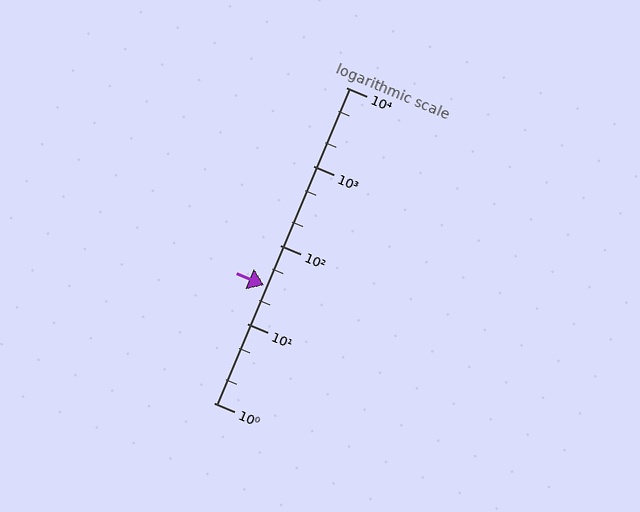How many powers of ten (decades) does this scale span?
The scale spans 4 decades, from 1 to 10000.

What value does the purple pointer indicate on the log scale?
The pointer indicates approximately 31.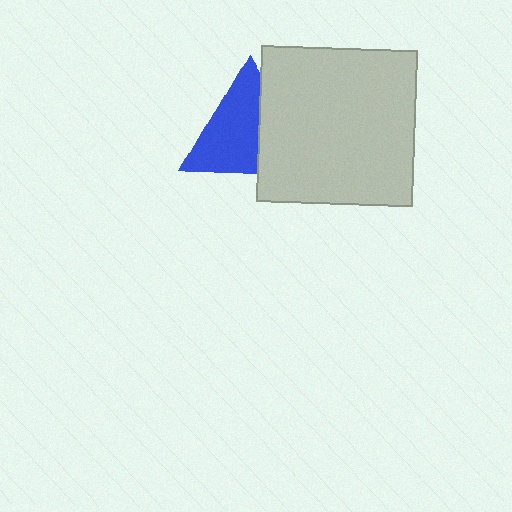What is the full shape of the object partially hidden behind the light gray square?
The partially hidden object is a blue triangle.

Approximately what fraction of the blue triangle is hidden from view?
Roughly 36% of the blue triangle is hidden behind the light gray square.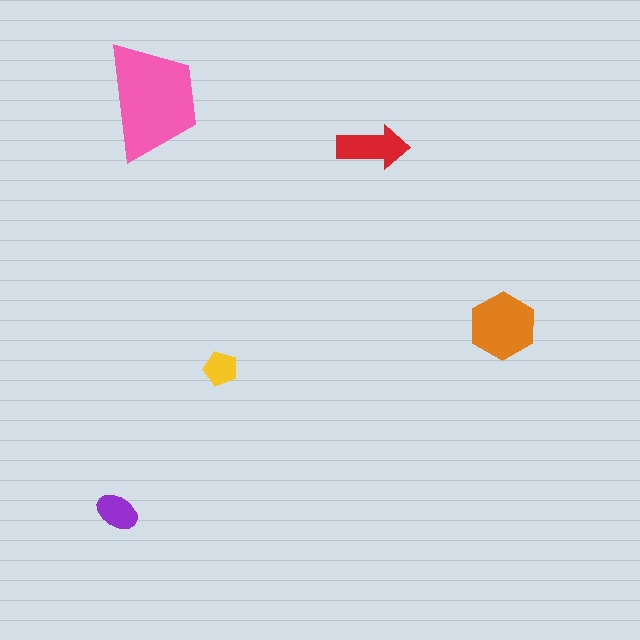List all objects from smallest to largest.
The yellow pentagon, the purple ellipse, the red arrow, the orange hexagon, the pink trapezoid.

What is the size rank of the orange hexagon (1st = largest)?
2nd.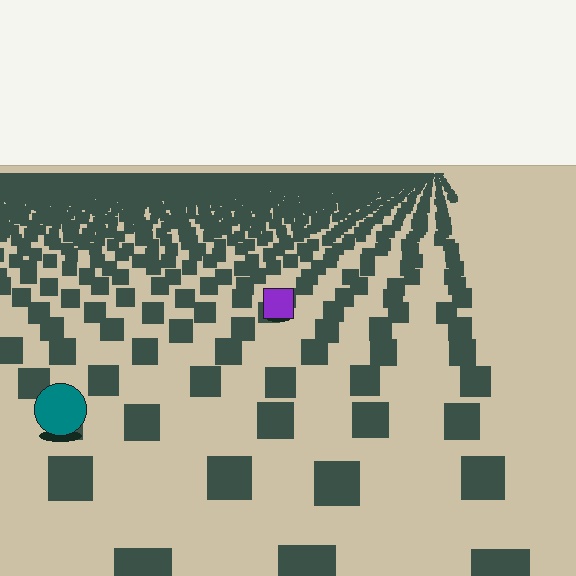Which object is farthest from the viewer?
The purple square is farthest from the viewer. It appears smaller and the ground texture around it is denser.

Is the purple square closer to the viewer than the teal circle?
No. The teal circle is closer — you can tell from the texture gradient: the ground texture is coarser near it.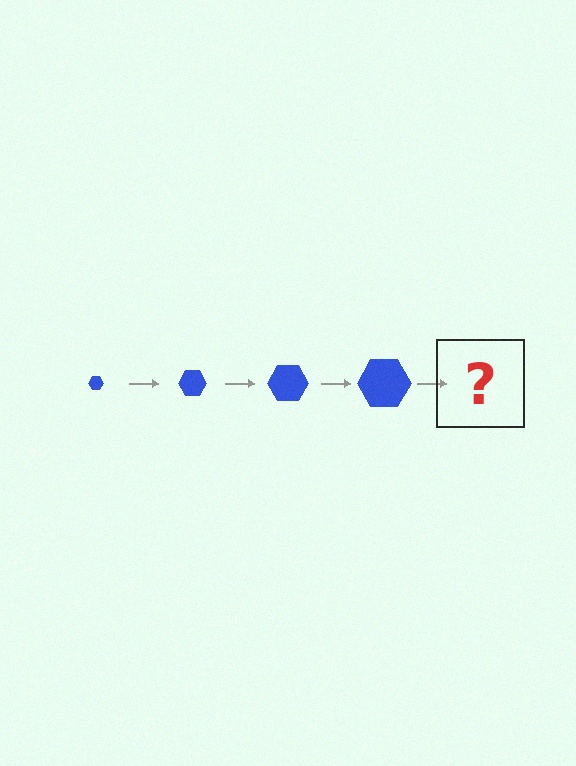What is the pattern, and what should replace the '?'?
The pattern is that the hexagon gets progressively larger each step. The '?' should be a blue hexagon, larger than the previous one.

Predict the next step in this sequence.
The next step is a blue hexagon, larger than the previous one.